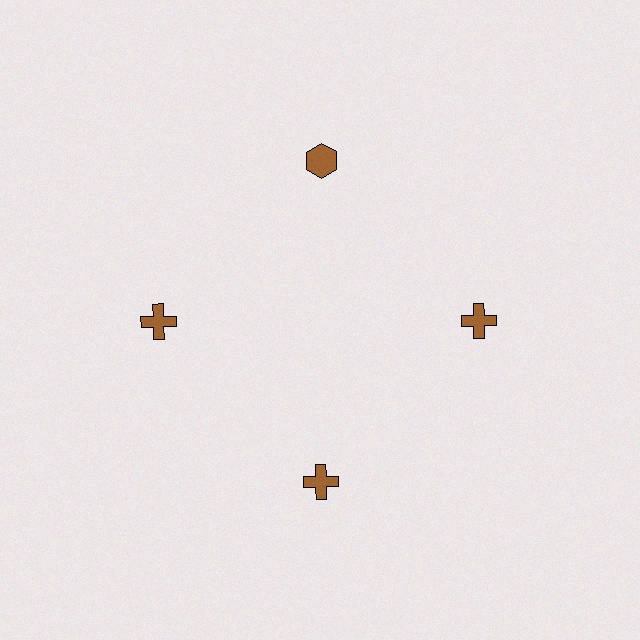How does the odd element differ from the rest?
It has a different shape: hexagon instead of cross.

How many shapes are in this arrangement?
There are 4 shapes arranged in a ring pattern.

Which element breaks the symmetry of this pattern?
The brown hexagon at roughly the 12 o'clock position breaks the symmetry. All other shapes are brown crosses.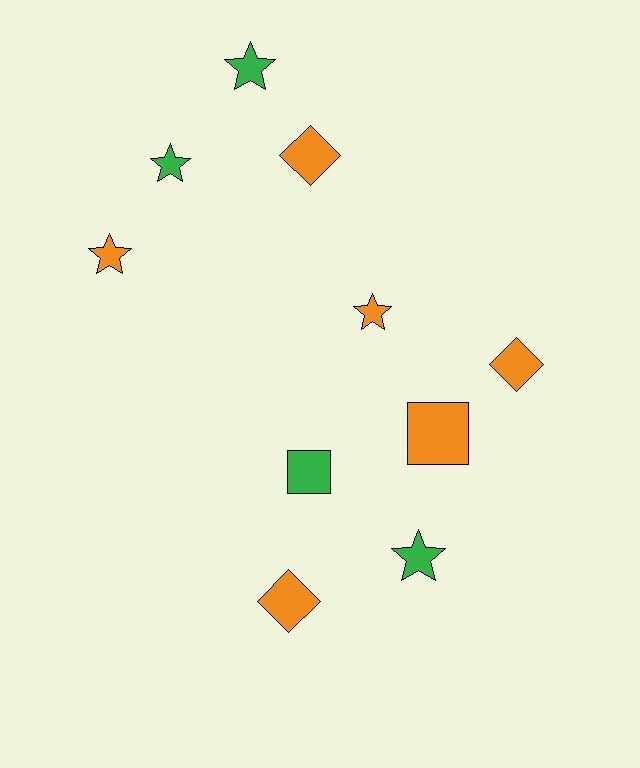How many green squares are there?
There is 1 green square.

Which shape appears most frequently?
Star, with 5 objects.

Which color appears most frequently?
Orange, with 6 objects.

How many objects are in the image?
There are 10 objects.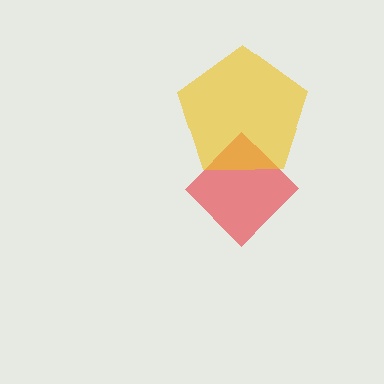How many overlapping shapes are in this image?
There are 2 overlapping shapes in the image.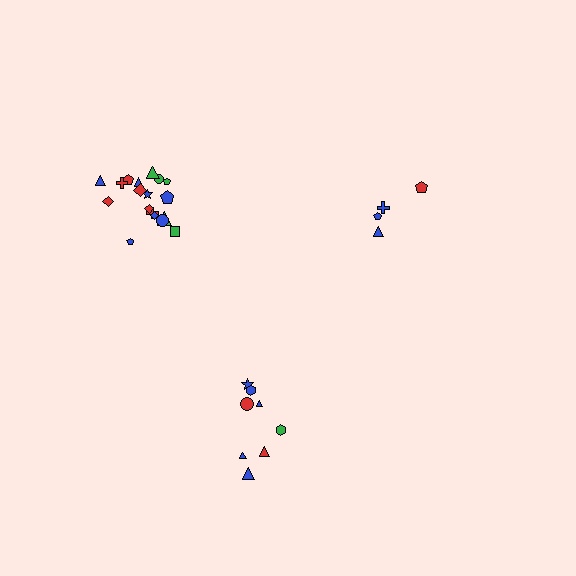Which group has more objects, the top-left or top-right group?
The top-left group.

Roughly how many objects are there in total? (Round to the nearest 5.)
Roughly 30 objects in total.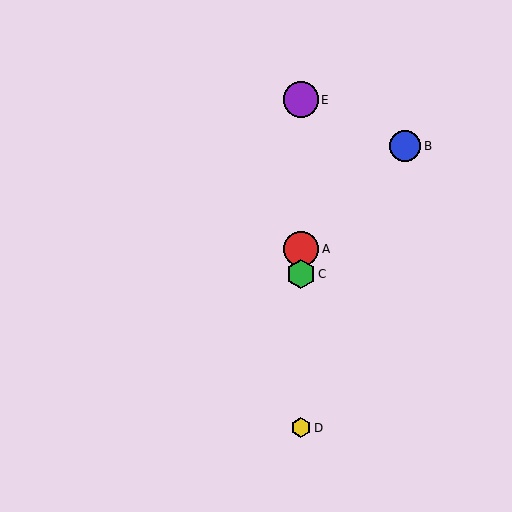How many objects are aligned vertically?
4 objects (A, C, D, E) are aligned vertically.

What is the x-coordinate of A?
Object A is at x≈301.